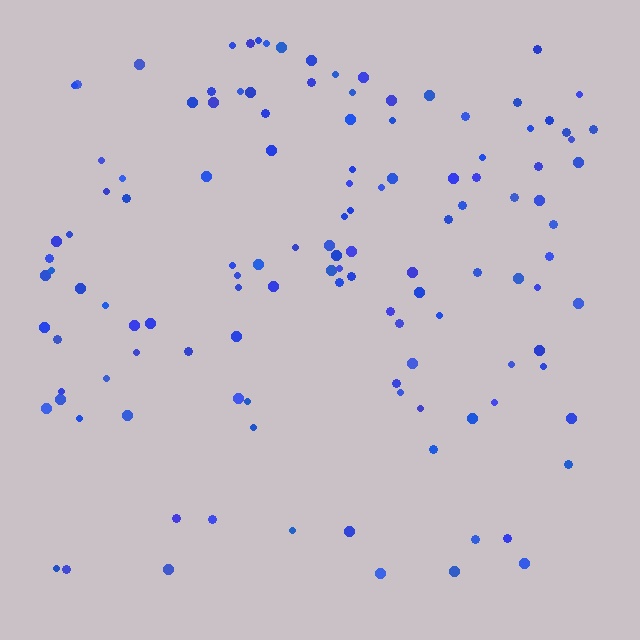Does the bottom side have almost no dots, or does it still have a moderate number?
Still a moderate number, just noticeably fewer than the top.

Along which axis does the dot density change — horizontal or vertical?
Vertical.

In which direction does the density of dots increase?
From bottom to top, with the top side densest.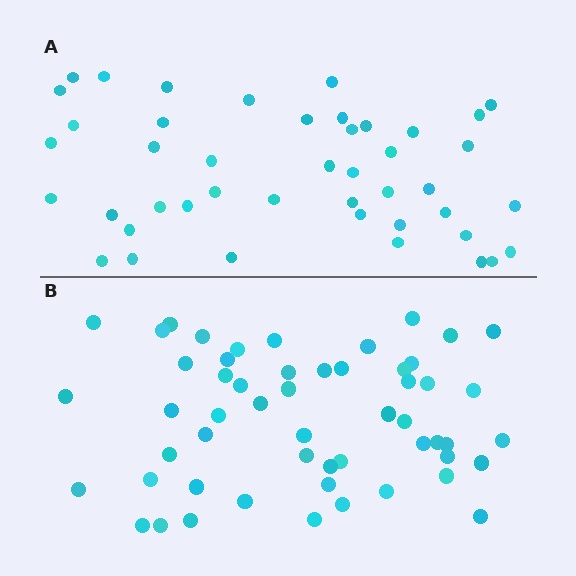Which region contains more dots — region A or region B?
Region B (the bottom region) has more dots.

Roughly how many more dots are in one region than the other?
Region B has roughly 10 or so more dots than region A.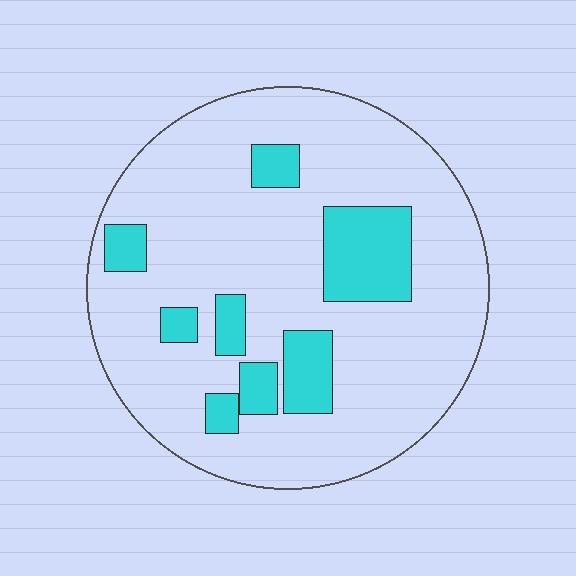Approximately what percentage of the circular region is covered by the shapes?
Approximately 20%.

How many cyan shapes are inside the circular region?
8.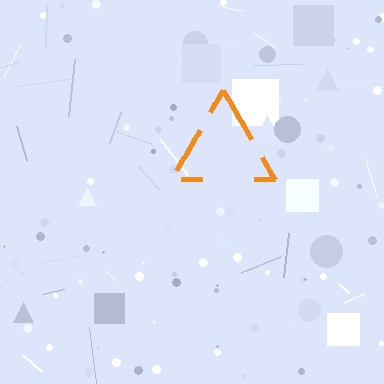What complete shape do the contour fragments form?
The contour fragments form a triangle.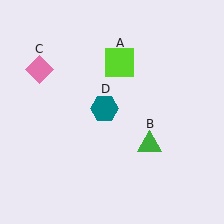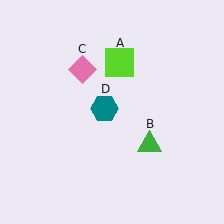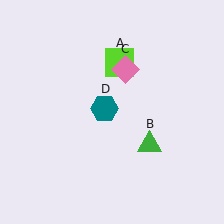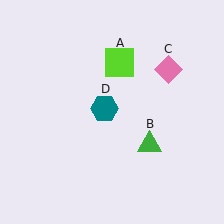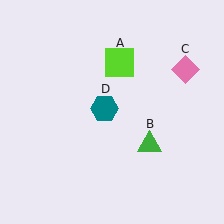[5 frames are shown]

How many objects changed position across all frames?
1 object changed position: pink diamond (object C).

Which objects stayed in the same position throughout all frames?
Lime square (object A) and green triangle (object B) and teal hexagon (object D) remained stationary.